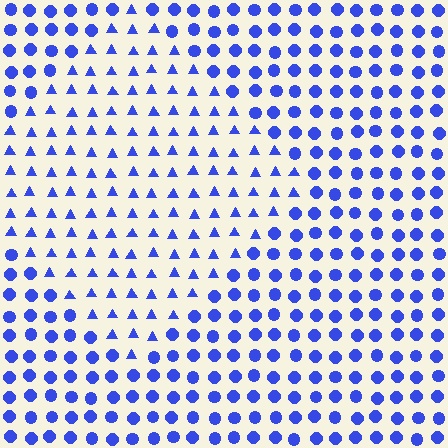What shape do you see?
I see a diamond.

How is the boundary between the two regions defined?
The boundary is defined by a change in element shape: triangles inside vs. circles outside. All elements share the same color and spacing.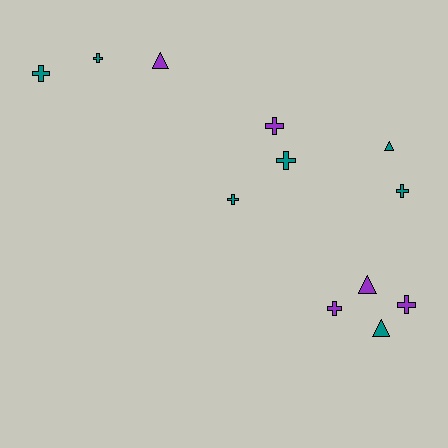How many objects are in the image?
There are 12 objects.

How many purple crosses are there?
There are 3 purple crosses.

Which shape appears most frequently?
Cross, with 8 objects.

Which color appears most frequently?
Teal, with 7 objects.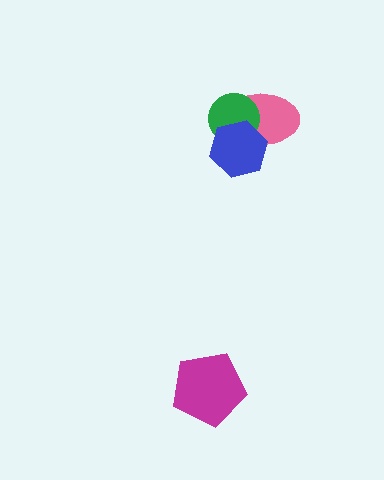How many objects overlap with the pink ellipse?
2 objects overlap with the pink ellipse.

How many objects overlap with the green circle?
2 objects overlap with the green circle.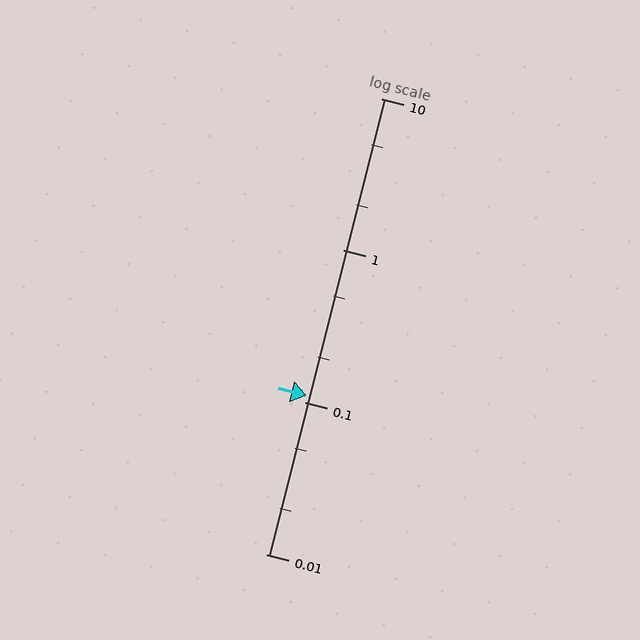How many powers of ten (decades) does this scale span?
The scale spans 3 decades, from 0.01 to 10.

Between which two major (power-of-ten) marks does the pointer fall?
The pointer is between 0.1 and 1.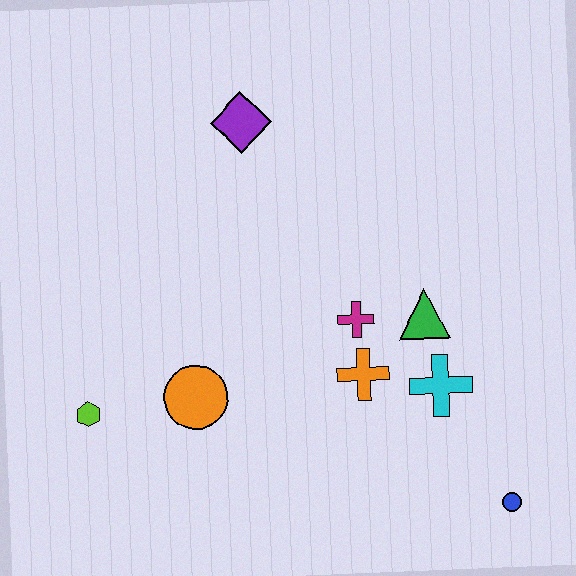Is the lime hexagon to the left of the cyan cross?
Yes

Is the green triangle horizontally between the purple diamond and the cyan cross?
Yes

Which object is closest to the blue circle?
The cyan cross is closest to the blue circle.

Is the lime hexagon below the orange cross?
Yes